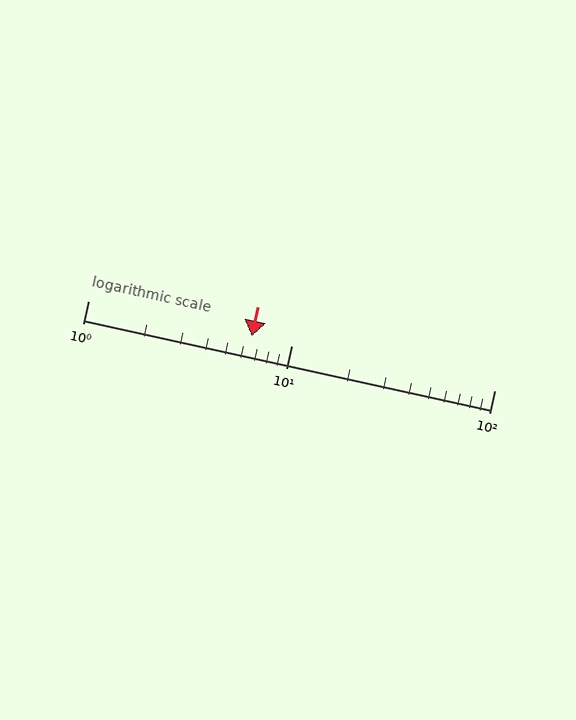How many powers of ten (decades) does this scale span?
The scale spans 2 decades, from 1 to 100.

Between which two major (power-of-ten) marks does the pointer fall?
The pointer is between 1 and 10.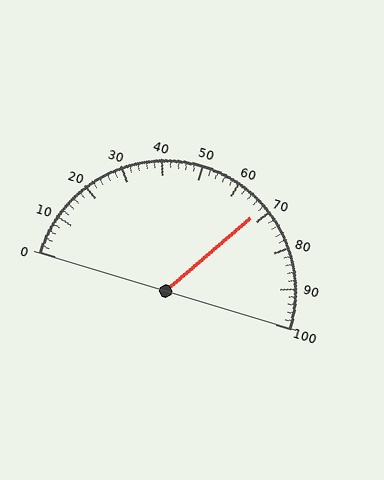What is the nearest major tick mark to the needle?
The nearest major tick mark is 70.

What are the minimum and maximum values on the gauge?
The gauge ranges from 0 to 100.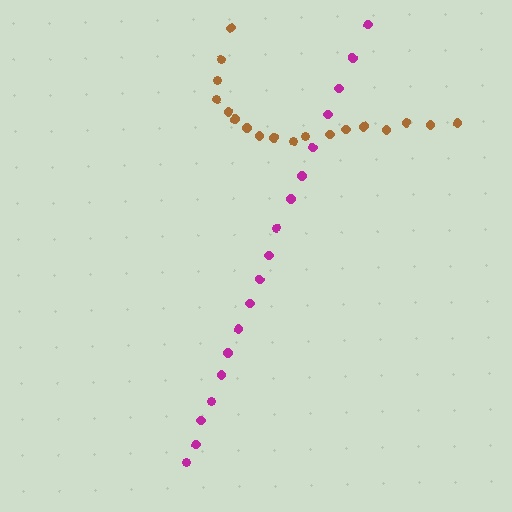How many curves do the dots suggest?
There are 2 distinct paths.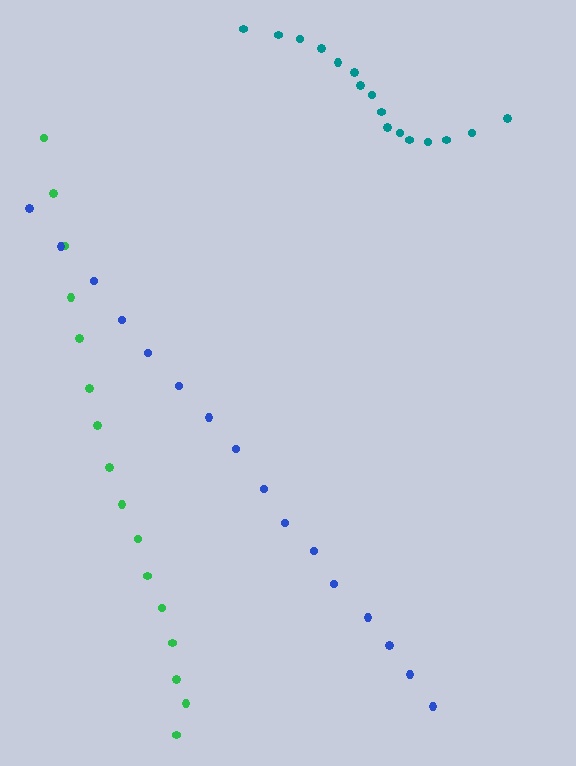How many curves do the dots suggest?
There are 3 distinct paths.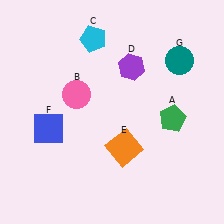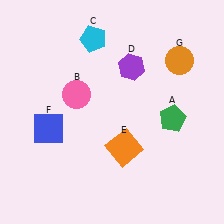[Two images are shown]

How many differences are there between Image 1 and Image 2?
There is 1 difference between the two images.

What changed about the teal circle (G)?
In Image 1, G is teal. In Image 2, it changed to orange.